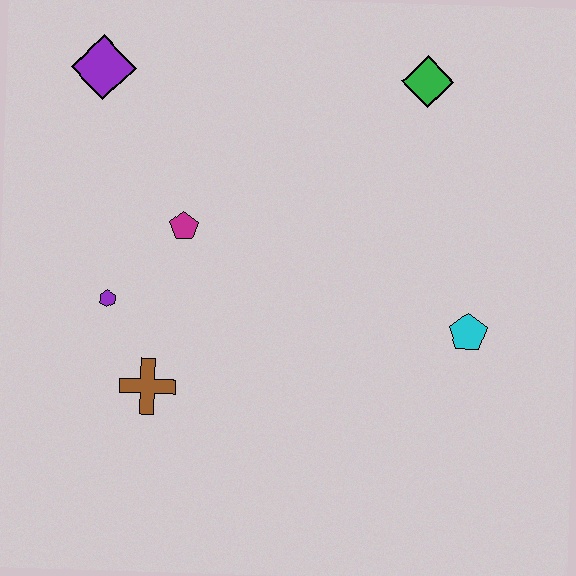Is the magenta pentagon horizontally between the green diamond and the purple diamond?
Yes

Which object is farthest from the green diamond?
The brown cross is farthest from the green diamond.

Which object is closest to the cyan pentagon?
The green diamond is closest to the cyan pentagon.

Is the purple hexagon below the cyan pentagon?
No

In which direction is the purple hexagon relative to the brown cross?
The purple hexagon is above the brown cross.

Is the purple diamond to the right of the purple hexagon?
No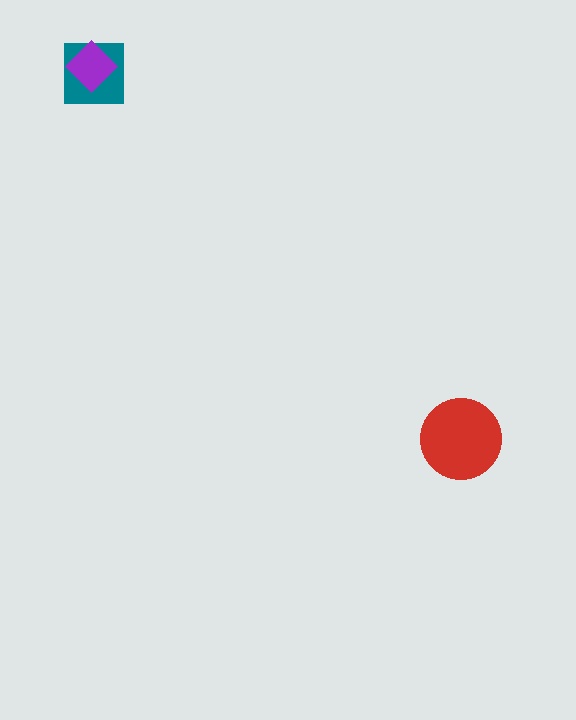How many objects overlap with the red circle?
0 objects overlap with the red circle.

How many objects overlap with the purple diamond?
1 object overlaps with the purple diamond.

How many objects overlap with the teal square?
1 object overlaps with the teal square.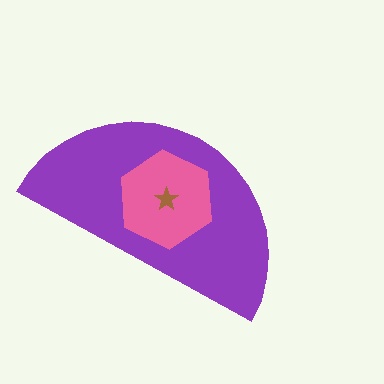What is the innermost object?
The brown star.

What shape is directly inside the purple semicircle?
The pink hexagon.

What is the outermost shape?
The purple semicircle.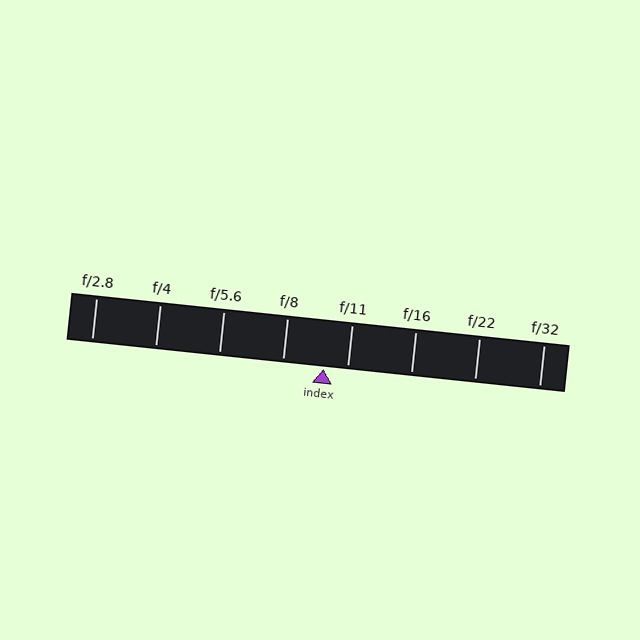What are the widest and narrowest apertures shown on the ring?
The widest aperture shown is f/2.8 and the narrowest is f/32.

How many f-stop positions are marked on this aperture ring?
There are 8 f-stop positions marked.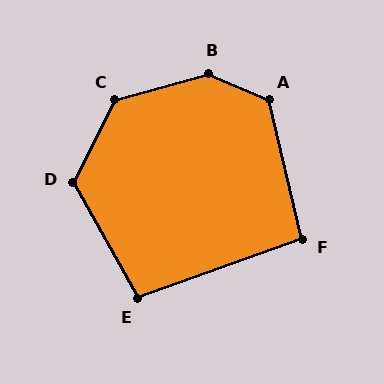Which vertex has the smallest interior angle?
F, at approximately 96 degrees.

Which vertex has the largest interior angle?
B, at approximately 140 degrees.